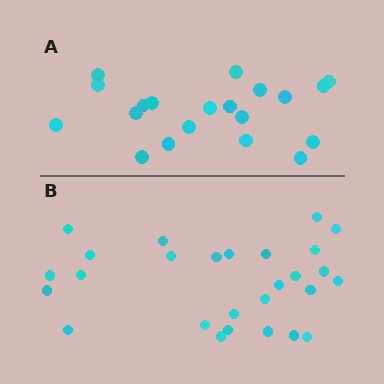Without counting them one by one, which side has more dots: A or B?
Region B (the bottom region) has more dots.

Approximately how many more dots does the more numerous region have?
Region B has roughly 8 or so more dots than region A.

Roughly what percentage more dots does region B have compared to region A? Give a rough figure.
About 35% more.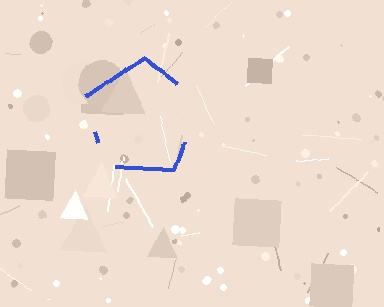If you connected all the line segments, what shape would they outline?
They would outline a pentagon.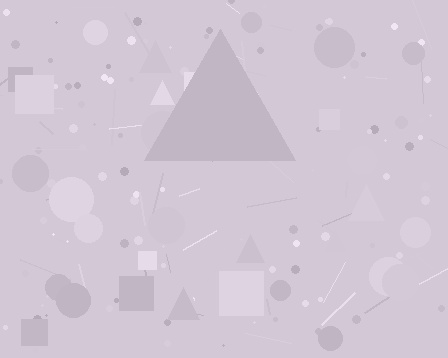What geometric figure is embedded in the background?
A triangle is embedded in the background.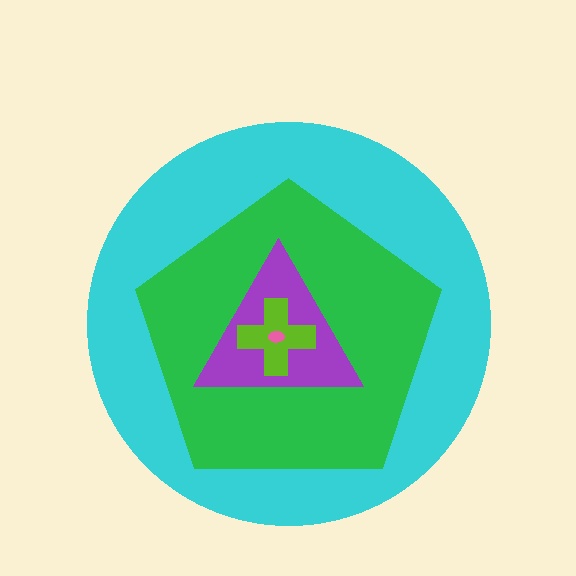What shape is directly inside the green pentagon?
The purple triangle.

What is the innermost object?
The pink ellipse.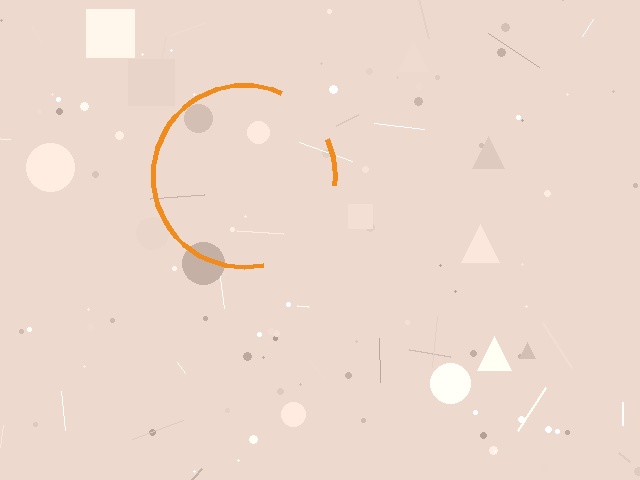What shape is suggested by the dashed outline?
The dashed outline suggests a circle.